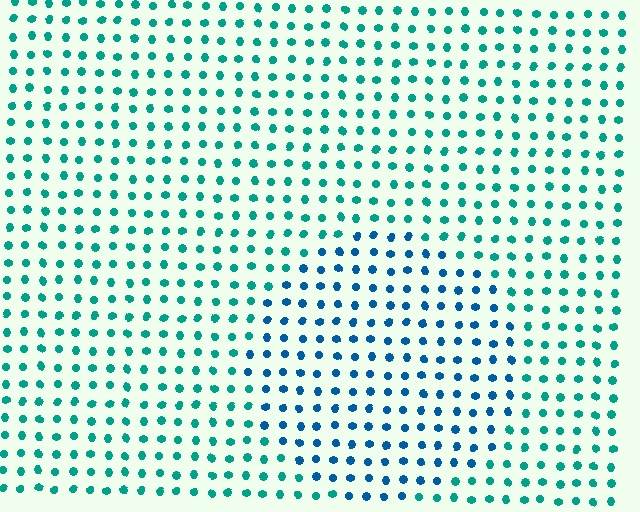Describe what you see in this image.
The image is filled with small teal elements in a uniform arrangement. A circle-shaped region is visible where the elements are tinted to a slightly different hue, forming a subtle color boundary.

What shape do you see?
I see a circle.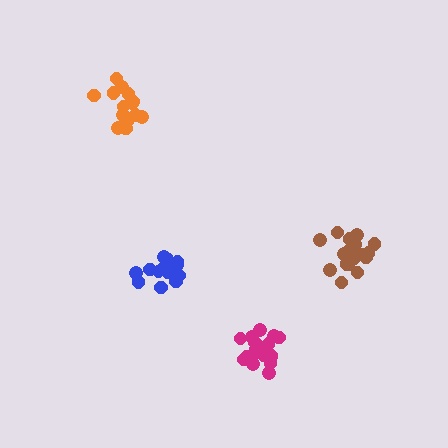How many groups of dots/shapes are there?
There are 4 groups.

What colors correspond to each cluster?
The clusters are colored: blue, orange, brown, magenta.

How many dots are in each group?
Group 1: 16 dots, Group 2: 14 dots, Group 3: 19 dots, Group 4: 19 dots (68 total).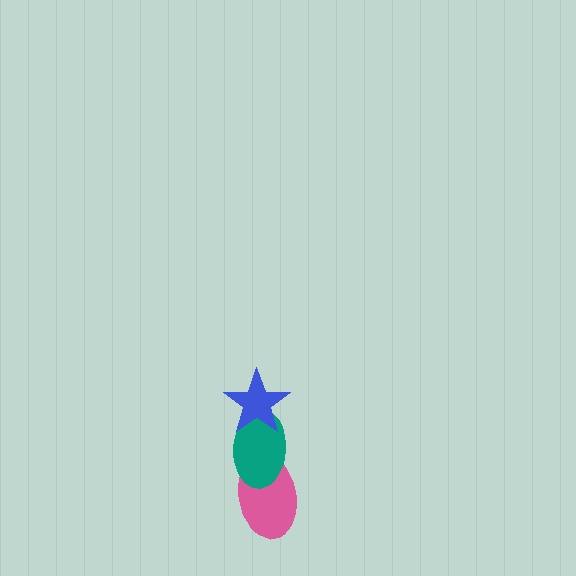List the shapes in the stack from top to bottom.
From top to bottom: the blue star, the teal ellipse, the pink ellipse.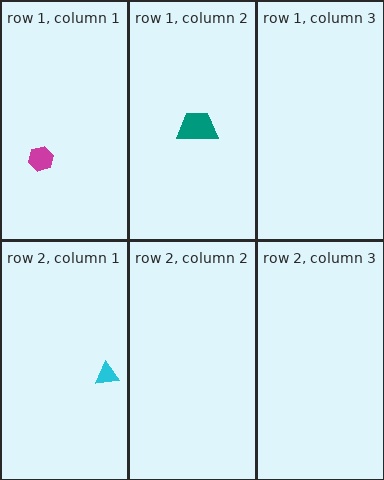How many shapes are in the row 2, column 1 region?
1.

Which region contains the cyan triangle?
The row 2, column 1 region.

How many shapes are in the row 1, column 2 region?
1.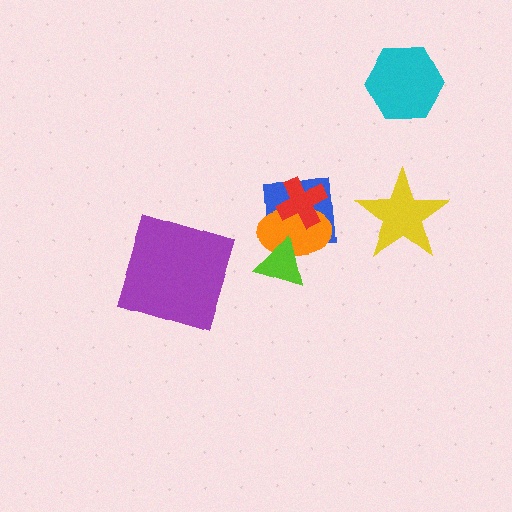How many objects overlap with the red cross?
2 objects overlap with the red cross.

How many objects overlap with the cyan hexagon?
0 objects overlap with the cyan hexagon.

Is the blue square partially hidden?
Yes, it is partially covered by another shape.